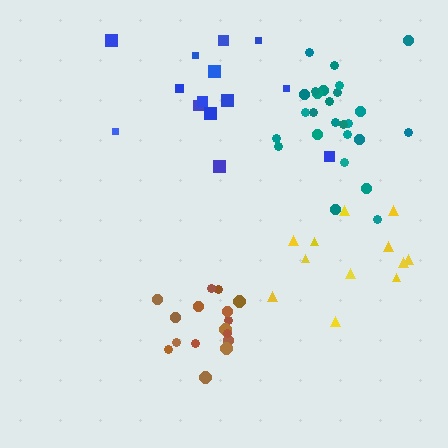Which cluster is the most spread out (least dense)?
Blue.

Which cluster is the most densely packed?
Brown.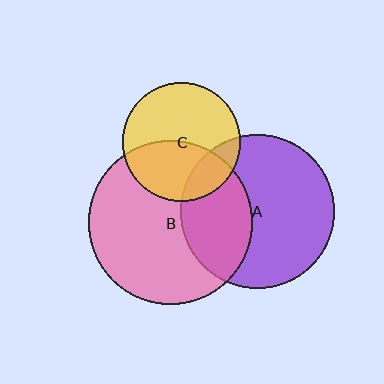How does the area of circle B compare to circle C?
Approximately 1.9 times.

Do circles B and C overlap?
Yes.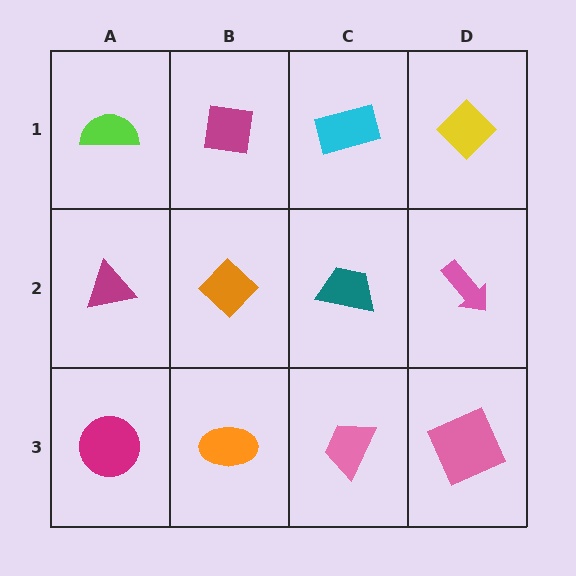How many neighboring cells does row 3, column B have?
3.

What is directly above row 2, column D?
A yellow diamond.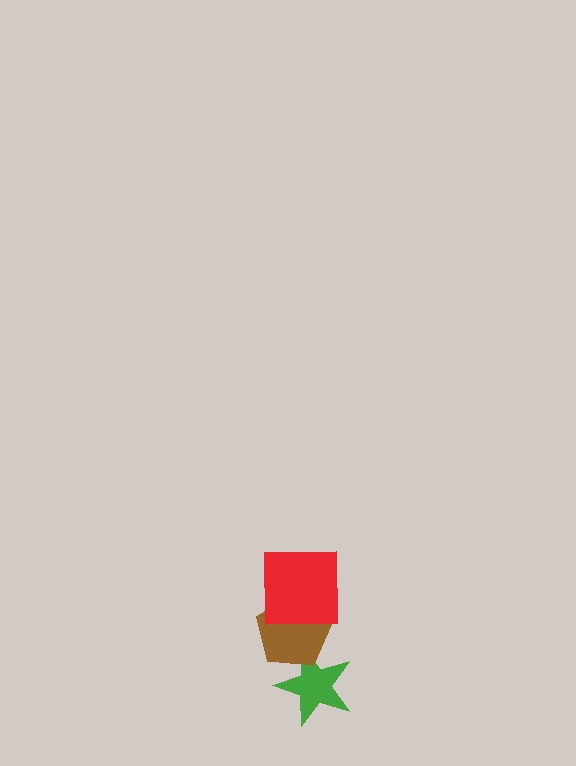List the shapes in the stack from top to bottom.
From top to bottom: the red square, the brown pentagon, the green star.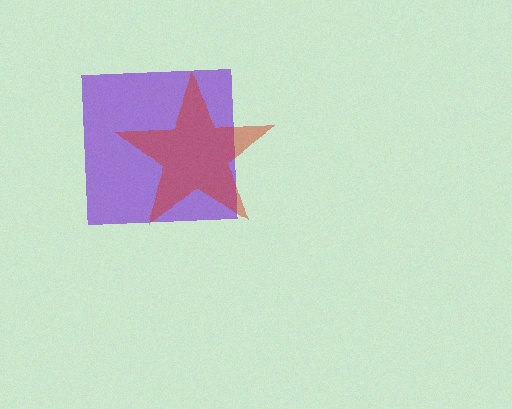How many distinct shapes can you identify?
There are 2 distinct shapes: a purple square, a red star.